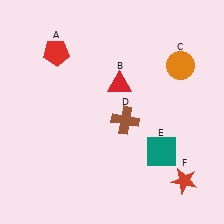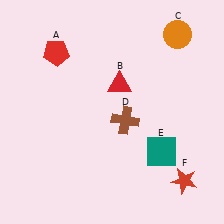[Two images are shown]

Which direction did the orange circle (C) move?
The orange circle (C) moved up.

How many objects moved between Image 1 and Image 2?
1 object moved between the two images.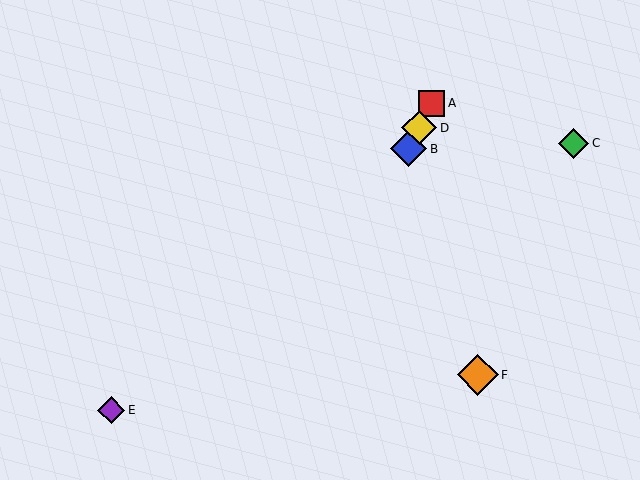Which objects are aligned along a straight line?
Objects A, B, D are aligned along a straight line.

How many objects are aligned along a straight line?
3 objects (A, B, D) are aligned along a straight line.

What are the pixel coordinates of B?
Object B is at (408, 149).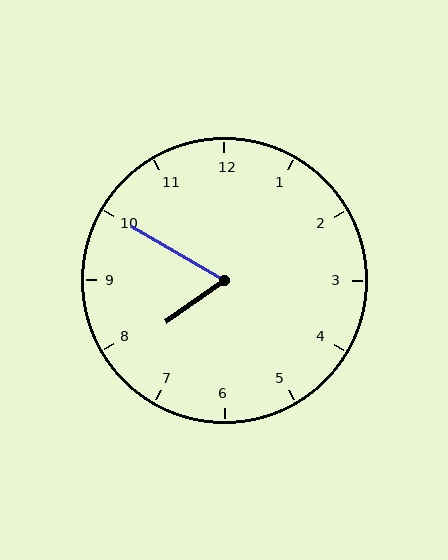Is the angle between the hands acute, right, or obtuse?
It is acute.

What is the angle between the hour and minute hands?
Approximately 65 degrees.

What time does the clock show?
7:50.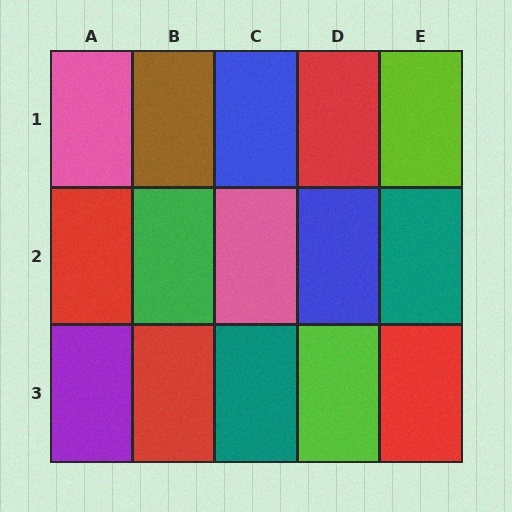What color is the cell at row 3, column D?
Lime.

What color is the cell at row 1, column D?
Red.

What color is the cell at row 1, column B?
Brown.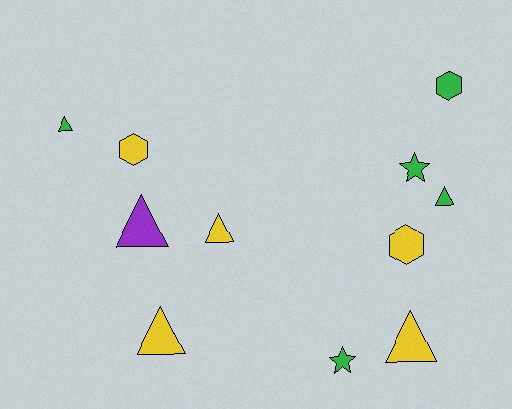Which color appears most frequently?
Green, with 5 objects.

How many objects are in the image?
There are 11 objects.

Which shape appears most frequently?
Triangle, with 6 objects.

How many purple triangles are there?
There is 1 purple triangle.